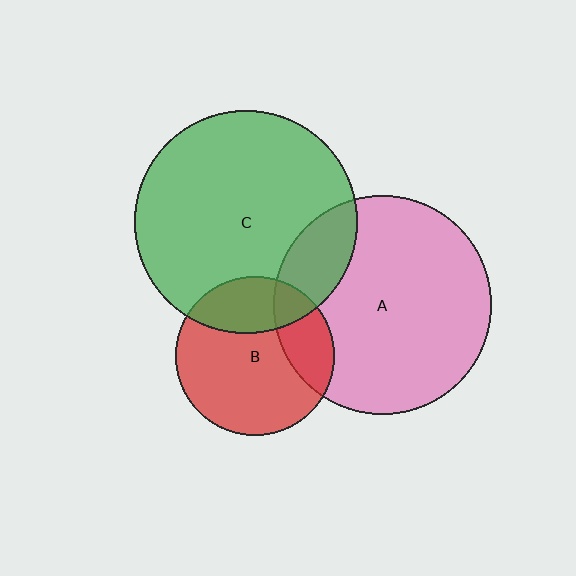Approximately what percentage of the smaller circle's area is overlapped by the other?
Approximately 25%.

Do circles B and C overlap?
Yes.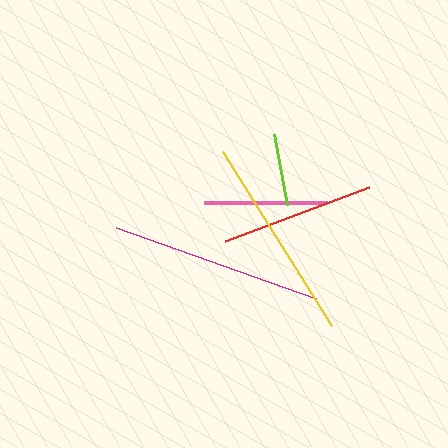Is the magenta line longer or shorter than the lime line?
The magenta line is longer than the lime line.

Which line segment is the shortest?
The lime line is the shortest at approximately 72 pixels.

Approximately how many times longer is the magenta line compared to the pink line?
The magenta line is approximately 1.7 times the length of the pink line.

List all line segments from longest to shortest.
From longest to shortest: magenta, yellow, red, pink, lime.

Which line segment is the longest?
The magenta line is the longest at approximately 212 pixels.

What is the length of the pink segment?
The pink segment is approximately 123 pixels long.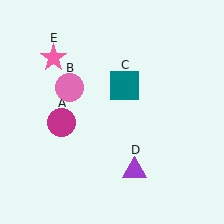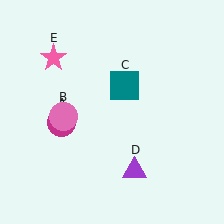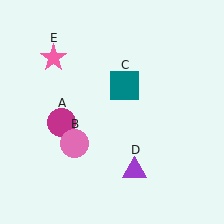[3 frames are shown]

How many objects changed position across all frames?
1 object changed position: pink circle (object B).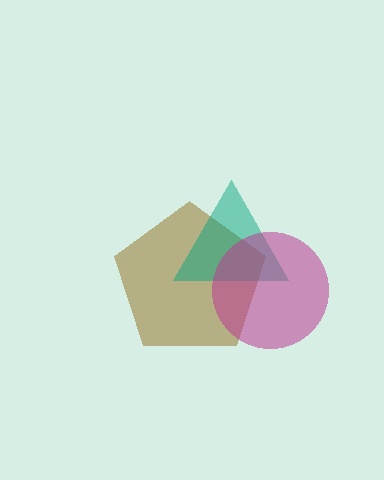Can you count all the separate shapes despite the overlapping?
Yes, there are 3 separate shapes.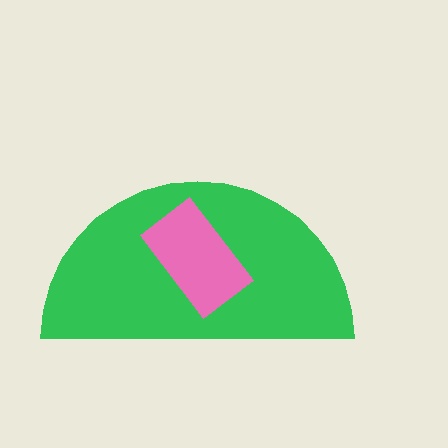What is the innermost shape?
The pink rectangle.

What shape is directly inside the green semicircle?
The pink rectangle.